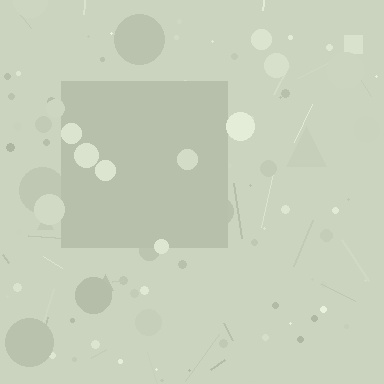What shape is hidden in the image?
A square is hidden in the image.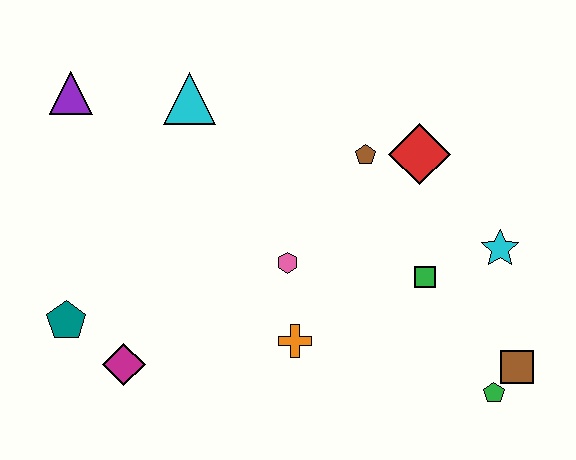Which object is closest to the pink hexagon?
The orange cross is closest to the pink hexagon.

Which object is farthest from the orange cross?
The purple triangle is farthest from the orange cross.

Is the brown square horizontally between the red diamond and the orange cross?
No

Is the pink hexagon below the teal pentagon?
No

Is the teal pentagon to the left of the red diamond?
Yes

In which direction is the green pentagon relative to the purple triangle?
The green pentagon is to the right of the purple triangle.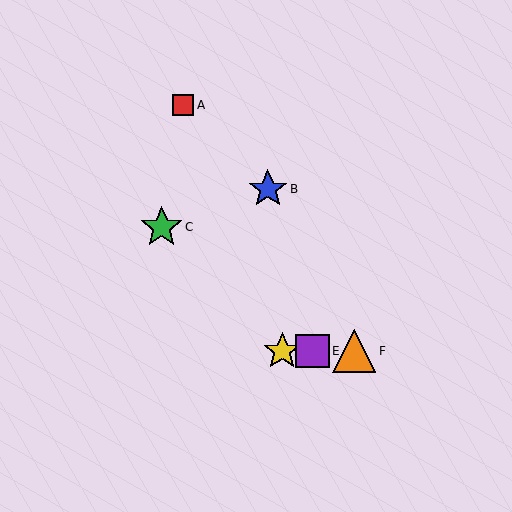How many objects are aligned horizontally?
3 objects (D, E, F) are aligned horizontally.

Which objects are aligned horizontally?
Objects D, E, F are aligned horizontally.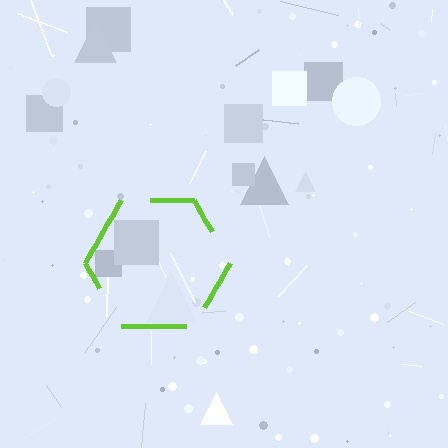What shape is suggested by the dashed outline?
The dashed outline suggests a hexagon.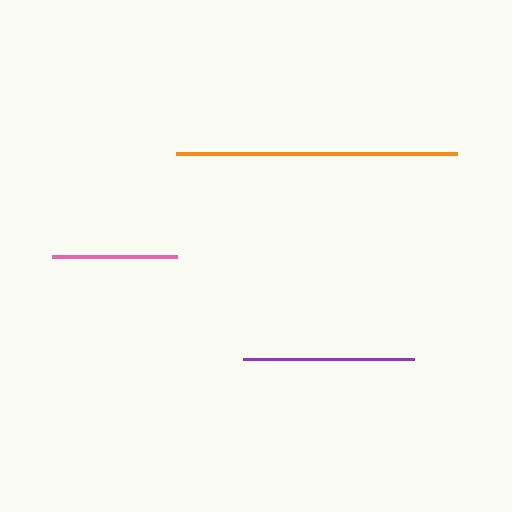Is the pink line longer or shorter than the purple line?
The purple line is longer than the pink line.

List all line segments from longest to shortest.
From longest to shortest: orange, purple, pink.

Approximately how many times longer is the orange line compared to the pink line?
The orange line is approximately 2.2 times the length of the pink line.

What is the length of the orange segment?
The orange segment is approximately 281 pixels long.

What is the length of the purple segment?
The purple segment is approximately 171 pixels long.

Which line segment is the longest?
The orange line is the longest at approximately 281 pixels.